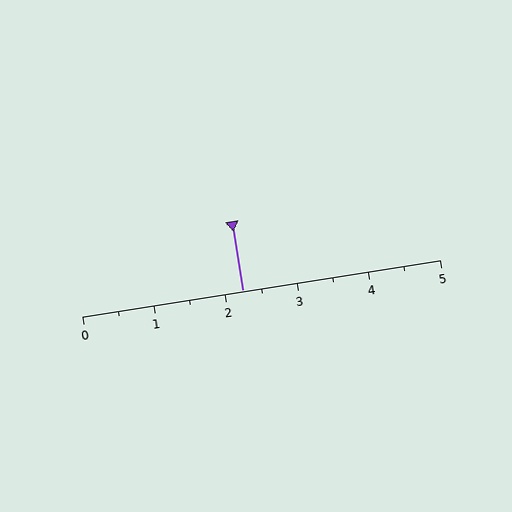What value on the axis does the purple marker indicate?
The marker indicates approximately 2.2.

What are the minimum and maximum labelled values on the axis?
The axis runs from 0 to 5.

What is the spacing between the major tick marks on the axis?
The major ticks are spaced 1 apart.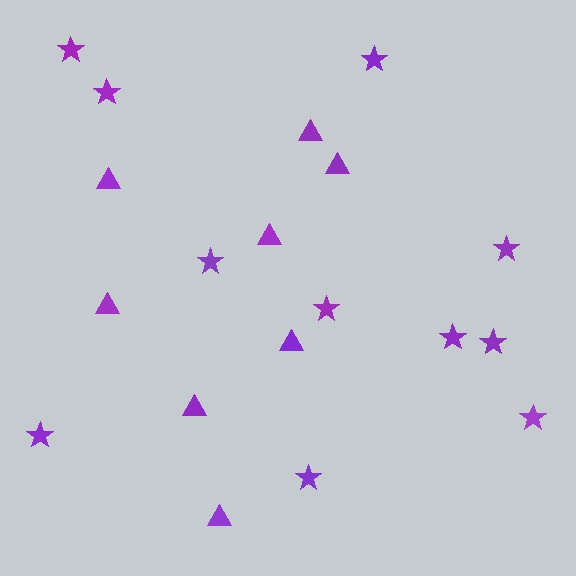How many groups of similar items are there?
There are 2 groups: one group of triangles (8) and one group of stars (11).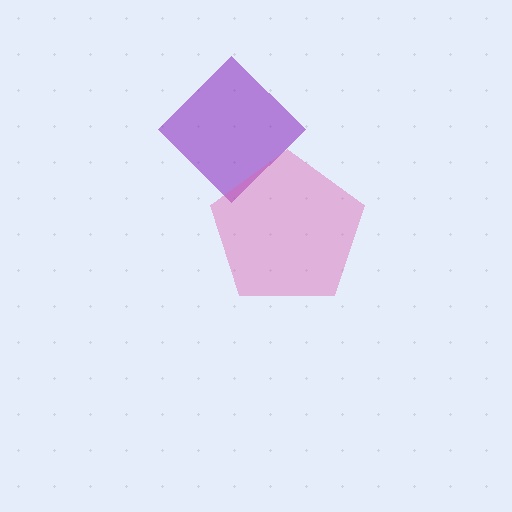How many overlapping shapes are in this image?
There are 2 overlapping shapes in the image.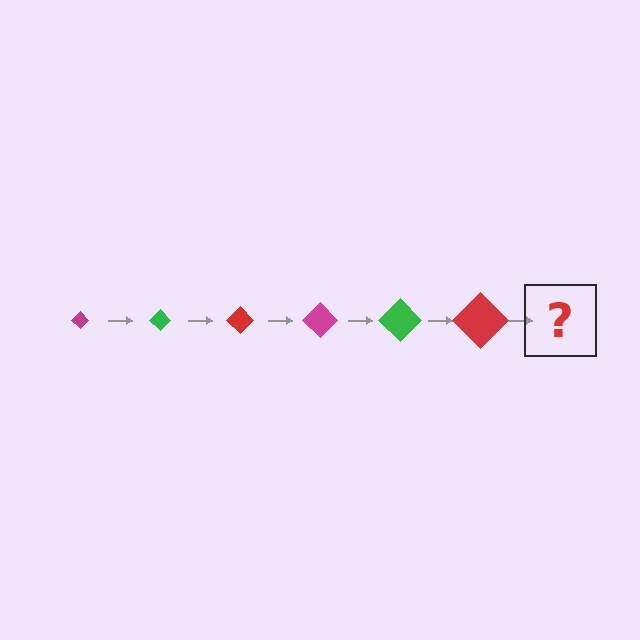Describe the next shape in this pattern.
It should be a magenta diamond, larger than the previous one.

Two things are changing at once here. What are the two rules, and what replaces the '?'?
The two rules are that the diamond grows larger each step and the color cycles through magenta, green, and red. The '?' should be a magenta diamond, larger than the previous one.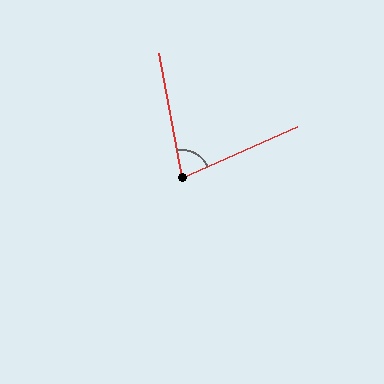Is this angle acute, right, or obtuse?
It is acute.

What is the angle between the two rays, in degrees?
Approximately 76 degrees.